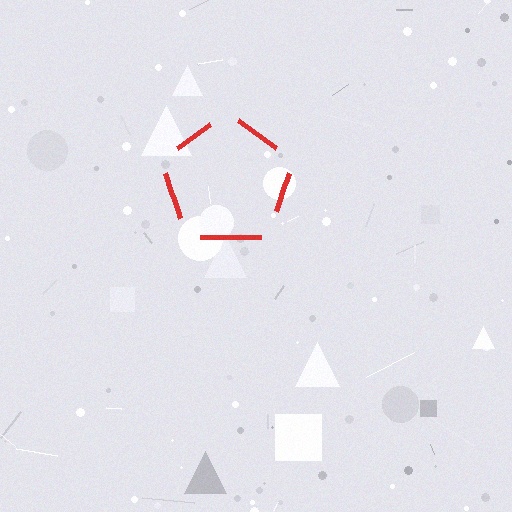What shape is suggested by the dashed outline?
The dashed outline suggests a pentagon.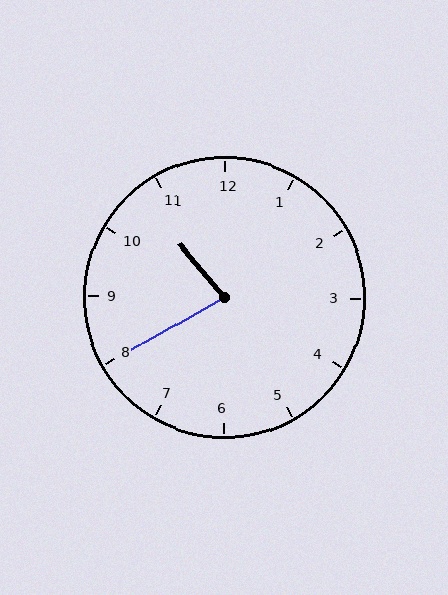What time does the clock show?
10:40.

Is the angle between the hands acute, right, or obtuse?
It is acute.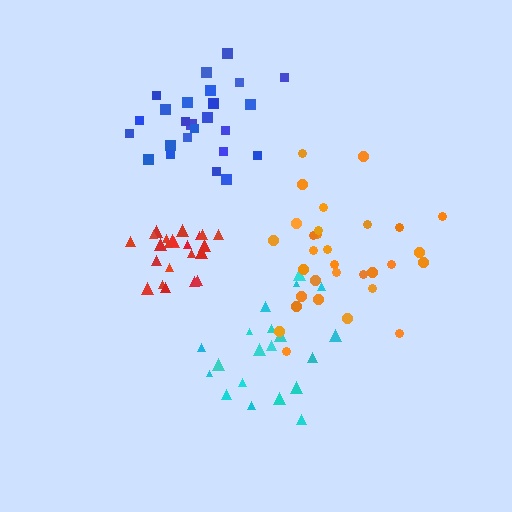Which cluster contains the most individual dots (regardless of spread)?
Orange (31).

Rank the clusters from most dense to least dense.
red, blue, cyan, orange.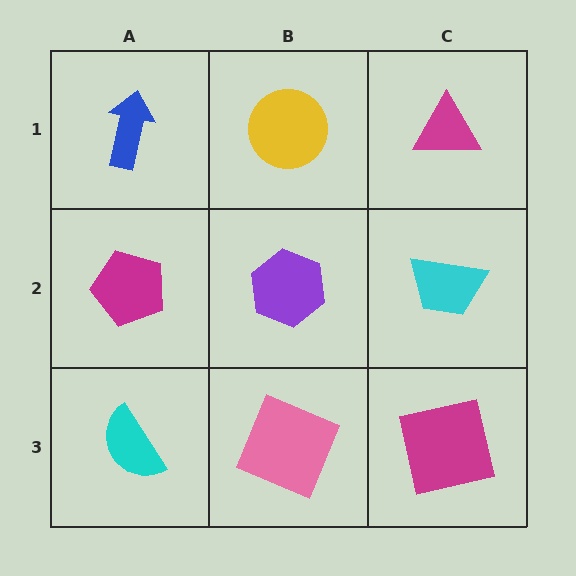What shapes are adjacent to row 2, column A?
A blue arrow (row 1, column A), a cyan semicircle (row 3, column A), a purple hexagon (row 2, column B).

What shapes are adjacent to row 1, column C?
A cyan trapezoid (row 2, column C), a yellow circle (row 1, column B).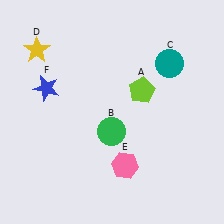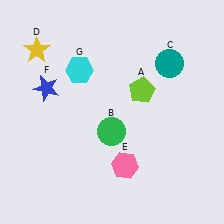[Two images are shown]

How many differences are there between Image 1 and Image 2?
There is 1 difference between the two images.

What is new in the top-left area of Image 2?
A cyan hexagon (G) was added in the top-left area of Image 2.